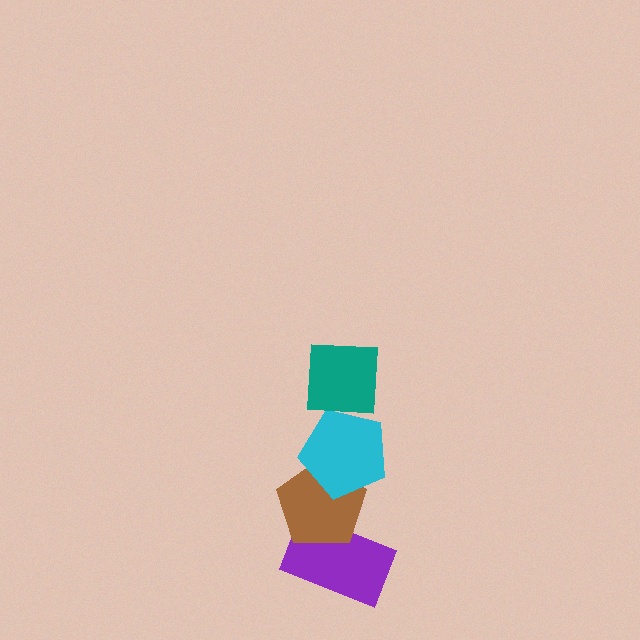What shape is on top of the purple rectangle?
The brown pentagon is on top of the purple rectangle.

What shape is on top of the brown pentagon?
The cyan pentagon is on top of the brown pentagon.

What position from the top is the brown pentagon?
The brown pentagon is 3rd from the top.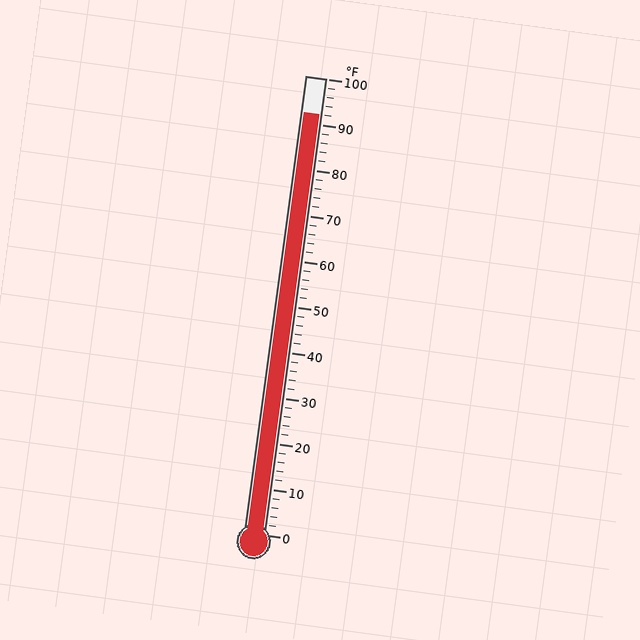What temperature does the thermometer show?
The thermometer shows approximately 92°F.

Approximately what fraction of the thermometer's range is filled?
The thermometer is filled to approximately 90% of its range.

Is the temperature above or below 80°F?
The temperature is above 80°F.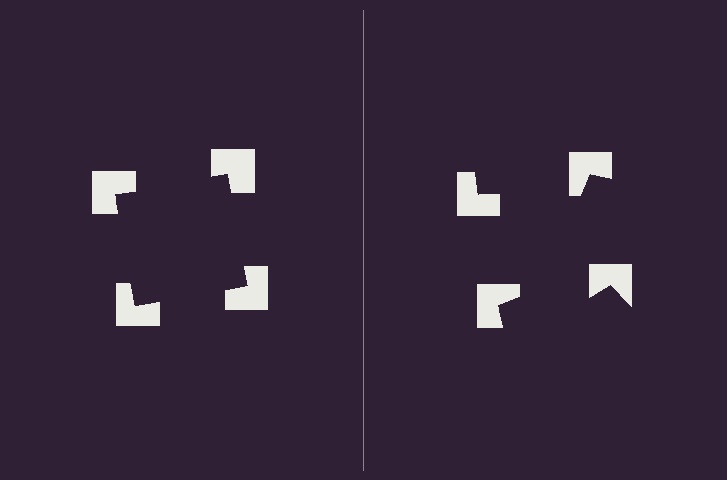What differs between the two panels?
The notched squares are positioned identically on both sides; only the wedge orientations differ. On the left they align to a square; on the right they are misaligned.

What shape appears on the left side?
An illusory square.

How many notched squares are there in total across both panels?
8 — 4 on each side.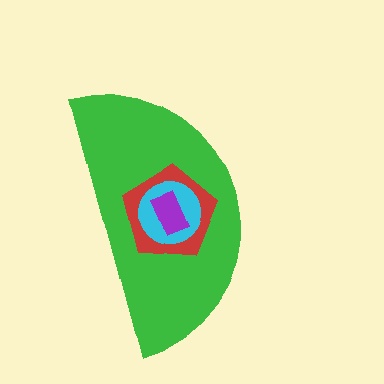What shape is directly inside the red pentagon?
The cyan circle.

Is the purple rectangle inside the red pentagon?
Yes.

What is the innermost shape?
The purple rectangle.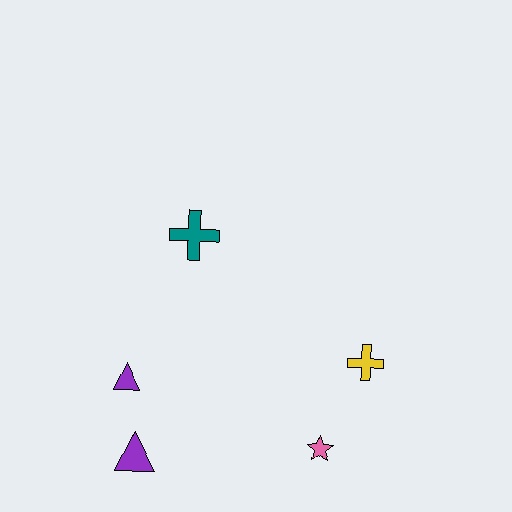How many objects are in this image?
There are 5 objects.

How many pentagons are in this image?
There are no pentagons.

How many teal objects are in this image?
There is 1 teal object.